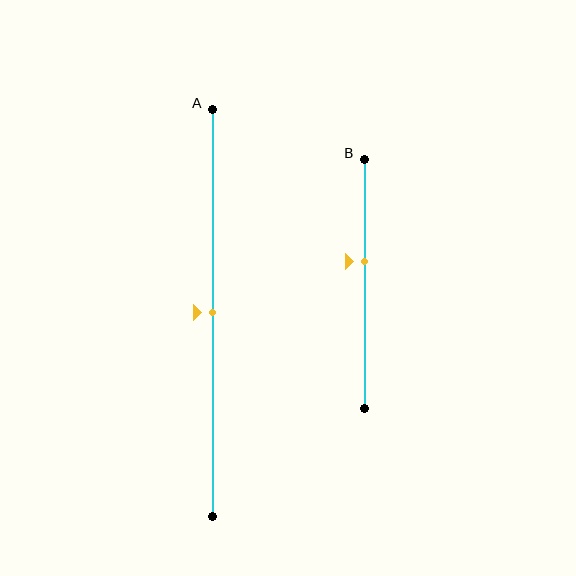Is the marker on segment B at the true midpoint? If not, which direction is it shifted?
No, the marker on segment B is shifted upward by about 9% of the segment length.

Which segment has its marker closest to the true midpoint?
Segment A has its marker closest to the true midpoint.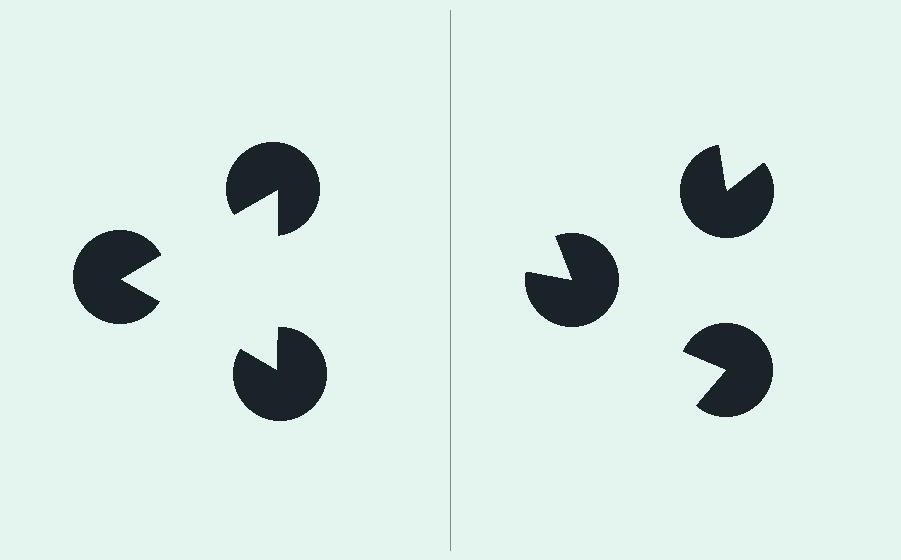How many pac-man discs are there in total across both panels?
6 — 3 on each side.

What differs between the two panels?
The pac-man discs are positioned identically on both sides; only the wedge orientations differ. On the left they align to a triangle; on the right they are misaligned.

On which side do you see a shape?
An illusory triangle appears on the left side. On the right side the wedge cuts are rotated, so no coherent shape forms.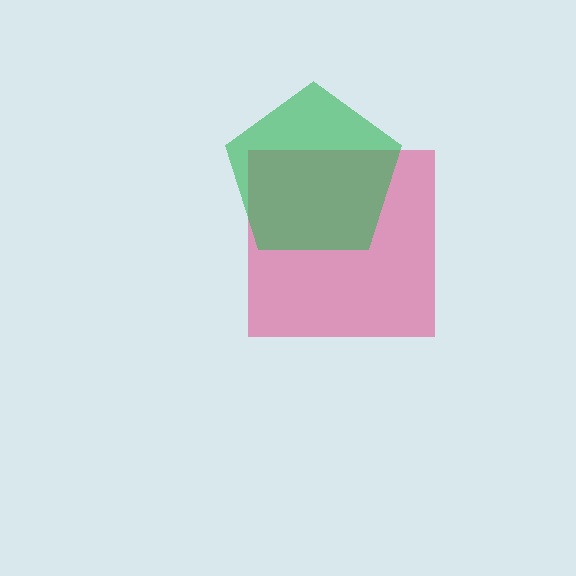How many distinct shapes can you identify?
There are 2 distinct shapes: a pink square, a green pentagon.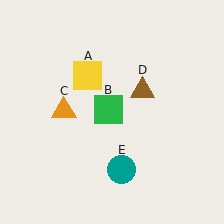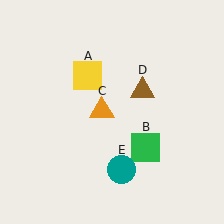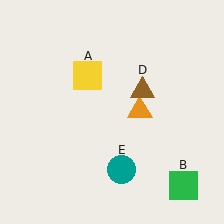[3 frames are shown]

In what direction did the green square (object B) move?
The green square (object B) moved down and to the right.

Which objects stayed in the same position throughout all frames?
Yellow square (object A) and brown triangle (object D) and teal circle (object E) remained stationary.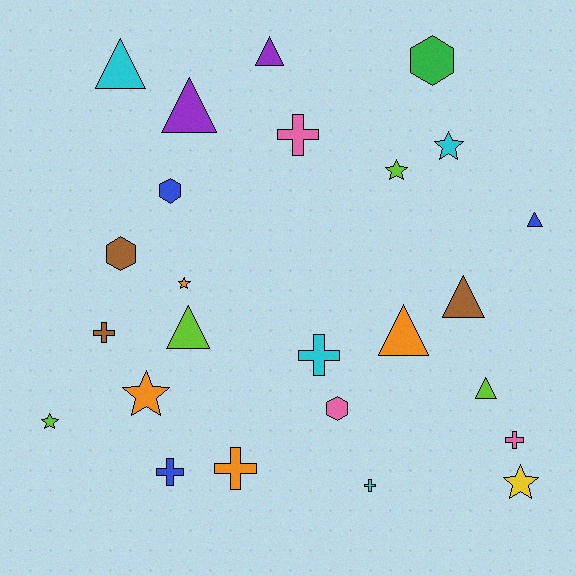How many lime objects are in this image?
There are 4 lime objects.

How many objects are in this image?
There are 25 objects.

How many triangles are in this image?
There are 8 triangles.